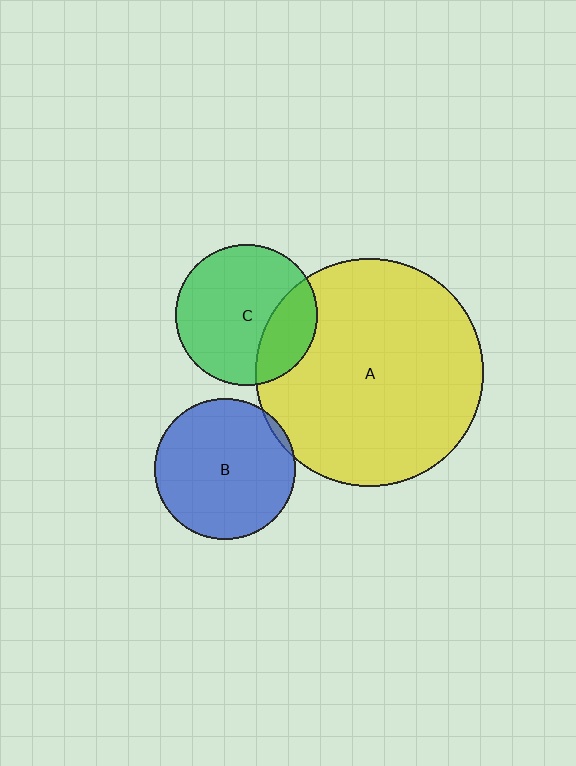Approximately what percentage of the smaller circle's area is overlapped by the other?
Approximately 25%.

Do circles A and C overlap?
Yes.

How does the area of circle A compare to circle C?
Approximately 2.6 times.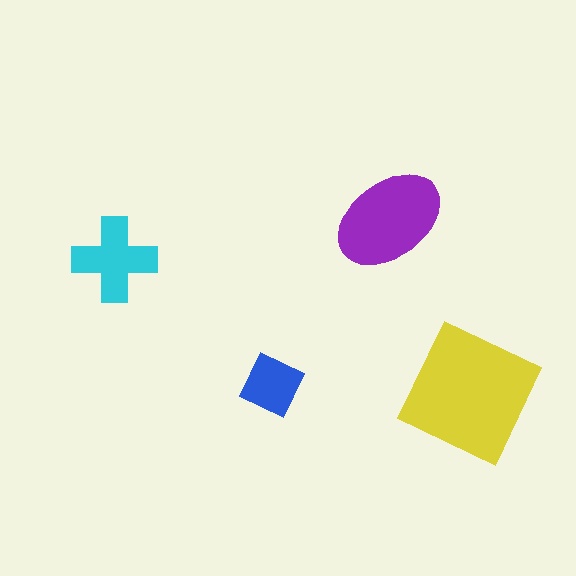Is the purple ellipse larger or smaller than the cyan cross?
Larger.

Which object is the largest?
The yellow square.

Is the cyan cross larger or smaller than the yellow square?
Smaller.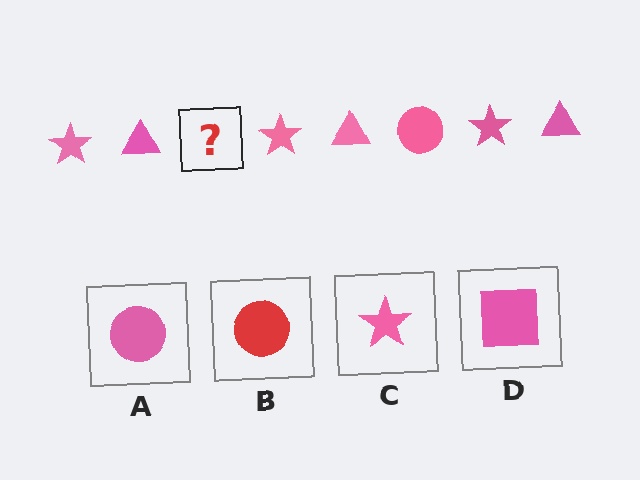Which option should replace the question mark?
Option A.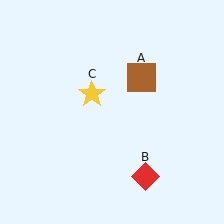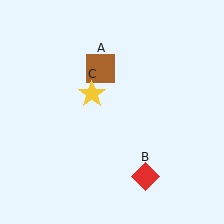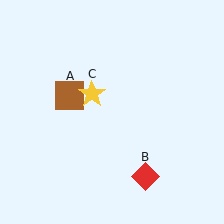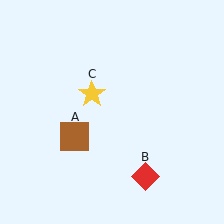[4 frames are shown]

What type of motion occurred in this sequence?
The brown square (object A) rotated counterclockwise around the center of the scene.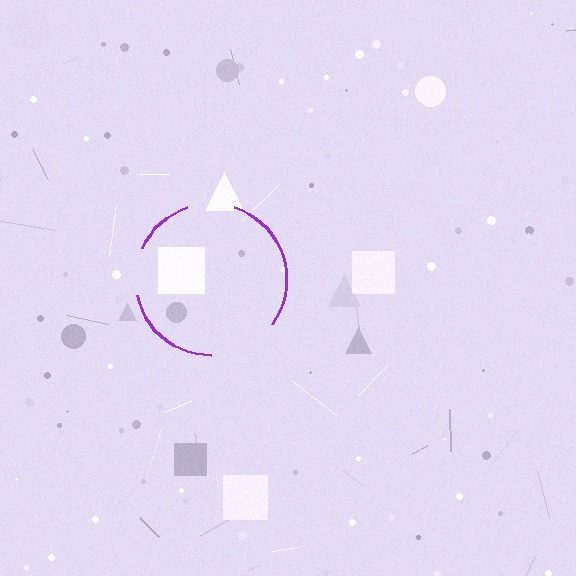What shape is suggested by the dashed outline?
The dashed outline suggests a circle.